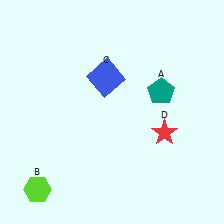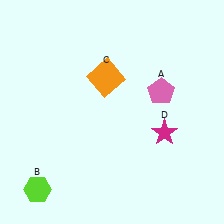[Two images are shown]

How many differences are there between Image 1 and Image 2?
There are 3 differences between the two images.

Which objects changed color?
A changed from teal to pink. C changed from blue to orange. D changed from red to magenta.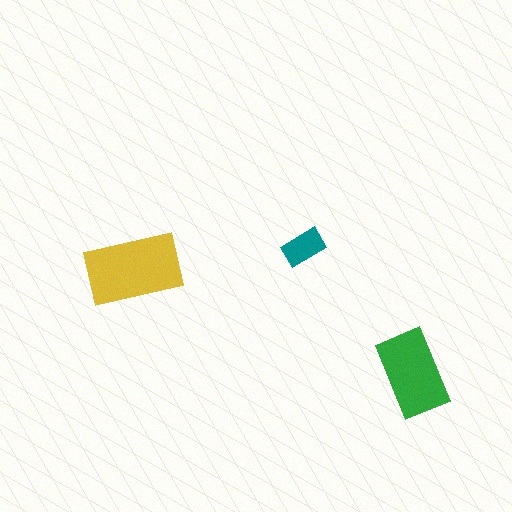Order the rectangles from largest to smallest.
the yellow one, the green one, the teal one.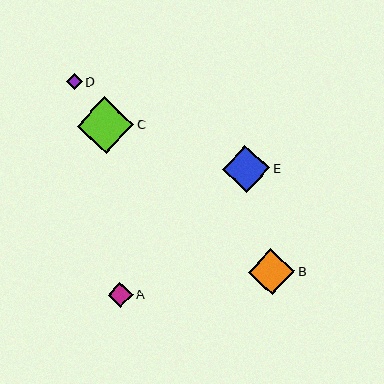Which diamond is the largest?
Diamond C is the largest with a size of approximately 57 pixels.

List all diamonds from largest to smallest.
From largest to smallest: C, E, B, A, D.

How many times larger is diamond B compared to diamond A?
Diamond B is approximately 1.8 times the size of diamond A.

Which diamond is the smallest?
Diamond D is the smallest with a size of approximately 16 pixels.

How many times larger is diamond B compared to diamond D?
Diamond B is approximately 2.8 times the size of diamond D.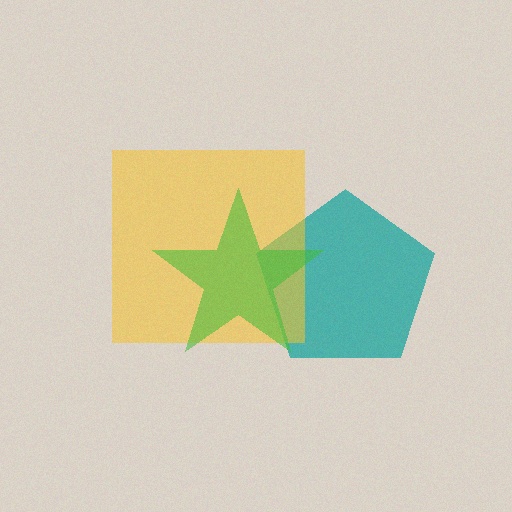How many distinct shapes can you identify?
There are 3 distinct shapes: a teal pentagon, a yellow square, a green star.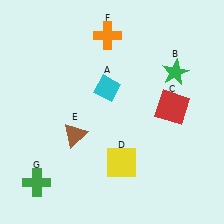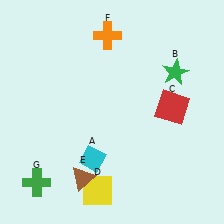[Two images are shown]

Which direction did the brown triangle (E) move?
The brown triangle (E) moved down.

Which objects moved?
The objects that moved are: the cyan diamond (A), the yellow square (D), the brown triangle (E).